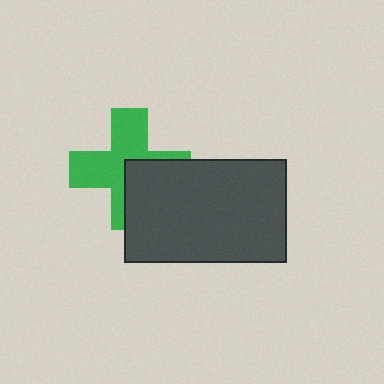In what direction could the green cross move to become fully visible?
The green cross could move toward the upper-left. That would shift it out from behind the dark gray rectangle entirely.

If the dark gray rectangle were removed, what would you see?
You would see the complete green cross.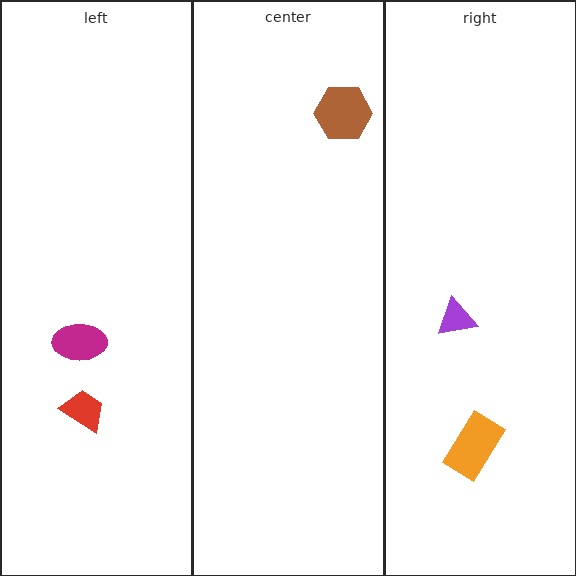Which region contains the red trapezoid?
The left region.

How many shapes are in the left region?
2.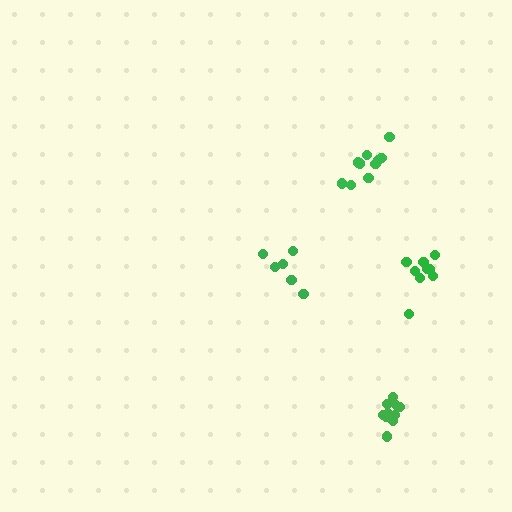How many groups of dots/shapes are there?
There are 4 groups.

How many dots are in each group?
Group 1: 11 dots, Group 2: 10 dots, Group 3: 6 dots, Group 4: 9 dots (36 total).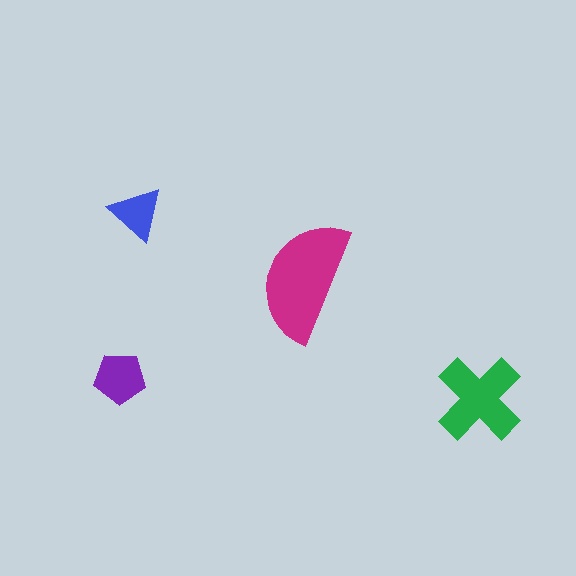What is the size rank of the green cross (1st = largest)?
2nd.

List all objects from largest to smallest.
The magenta semicircle, the green cross, the purple pentagon, the blue triangle.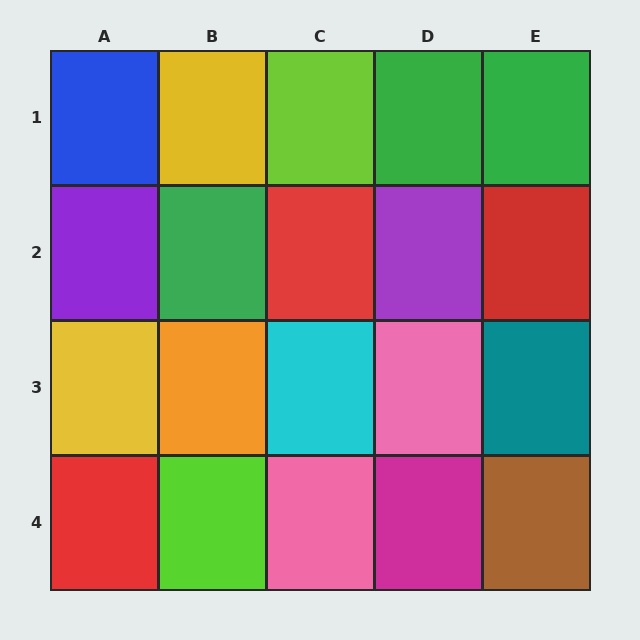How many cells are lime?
2 cells are lime.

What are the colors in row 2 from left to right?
Purple, green, red, purple, red.